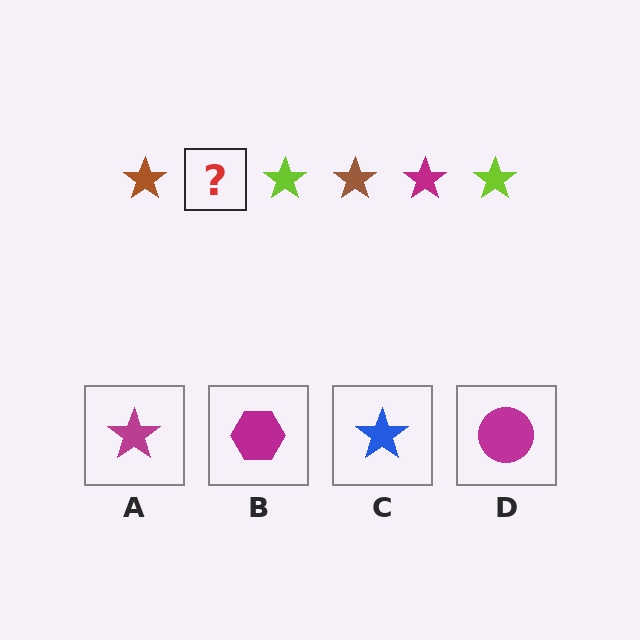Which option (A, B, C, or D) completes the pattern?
A.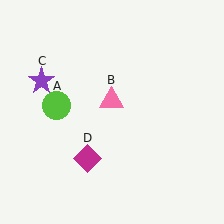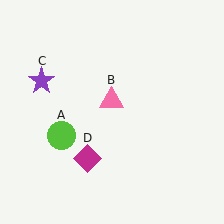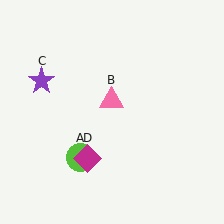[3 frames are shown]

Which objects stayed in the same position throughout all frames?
Pink triangle (object B) and purple star (object C) and magenta diamond (object D) remained stationary.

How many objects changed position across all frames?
1 object changed position: lime circle (object A).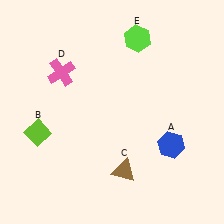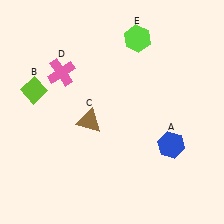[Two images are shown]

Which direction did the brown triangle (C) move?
The brown triangle (C) moved up.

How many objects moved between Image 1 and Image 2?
2 objects moved between the two images.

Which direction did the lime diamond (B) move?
The lime diamond (B) moved up.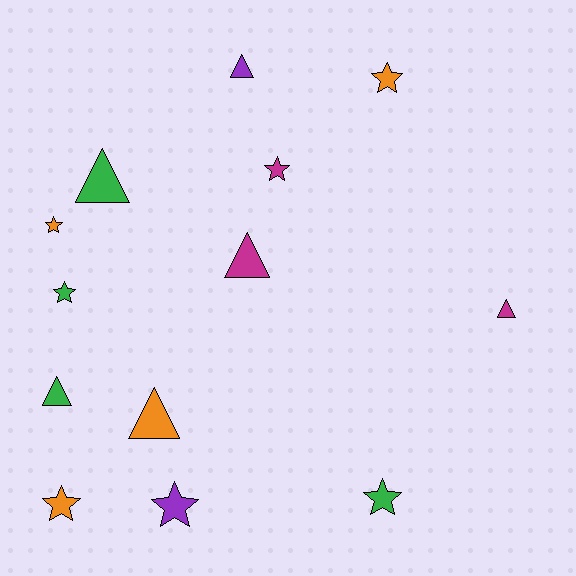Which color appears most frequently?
Orange, with 4 objects.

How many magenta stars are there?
There is 1 magenta star.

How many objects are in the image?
There are 13 objects.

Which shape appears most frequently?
Star, with 7 objects.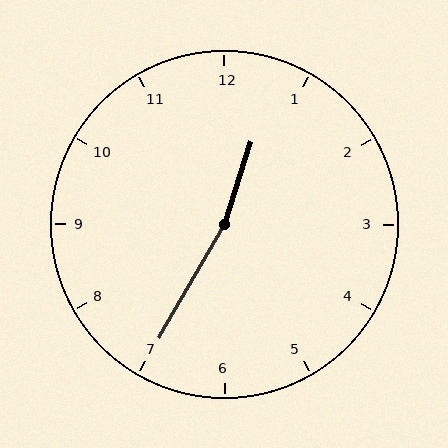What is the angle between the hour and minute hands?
Approximately 168 degrees.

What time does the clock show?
12:35.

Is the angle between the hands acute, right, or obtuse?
It is obtuse.